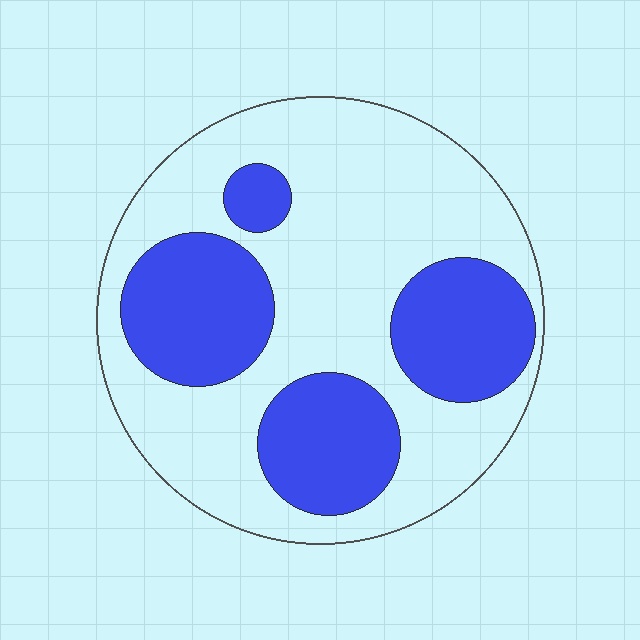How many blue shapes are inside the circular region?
4.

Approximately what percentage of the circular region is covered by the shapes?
Approximately 35%.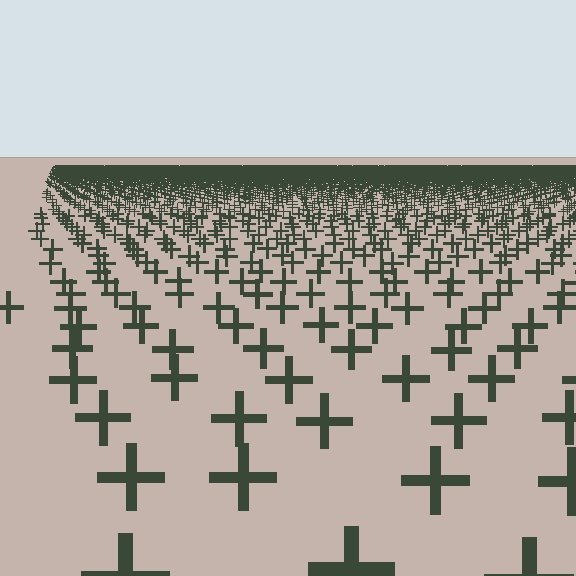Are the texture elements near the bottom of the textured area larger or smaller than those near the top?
Larger. Near the bottom, elements are closer to the viewer and appear at a bigger on-screen size.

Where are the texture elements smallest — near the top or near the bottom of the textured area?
Near the top.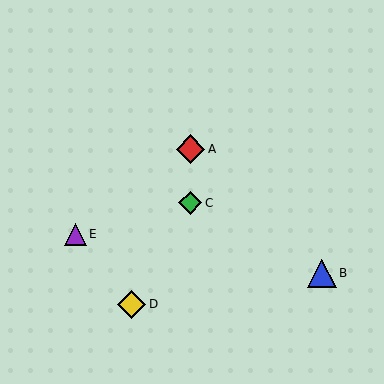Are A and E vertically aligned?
No, A is at x≈190 and E is at x≈76.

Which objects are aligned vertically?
Objects A, C are aligned vertically.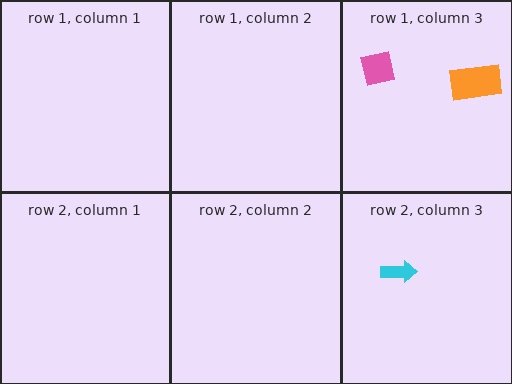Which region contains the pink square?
The row 1, column 3 region.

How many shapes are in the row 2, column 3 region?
1.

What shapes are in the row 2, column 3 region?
The cyan arrow.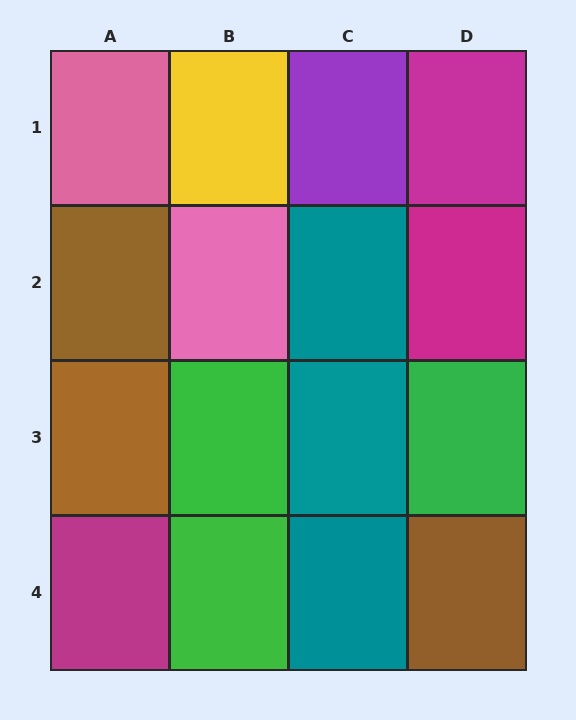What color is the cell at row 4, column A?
Magenta.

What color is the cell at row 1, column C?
Purple.